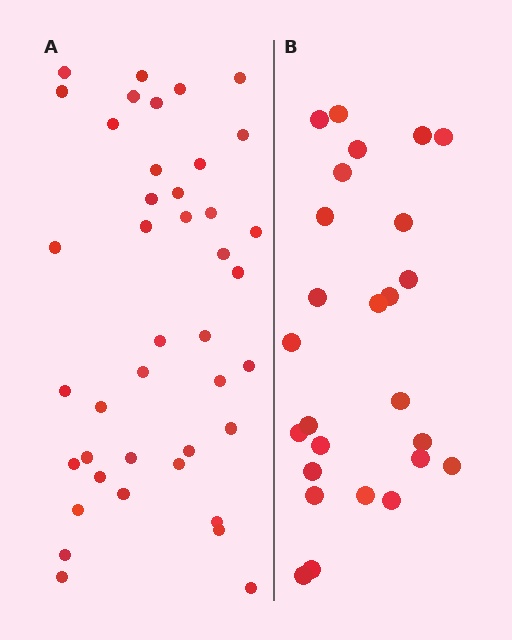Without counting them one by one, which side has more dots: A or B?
Region A (the left region) has more dots.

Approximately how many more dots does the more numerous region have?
Region A has approximately 15 more dots than region B.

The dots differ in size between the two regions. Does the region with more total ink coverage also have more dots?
No. Region B has more total ink coverage because its dots are larger, but region A actually contains more individual dots. Total area can be misleading — the number of items is what matters here.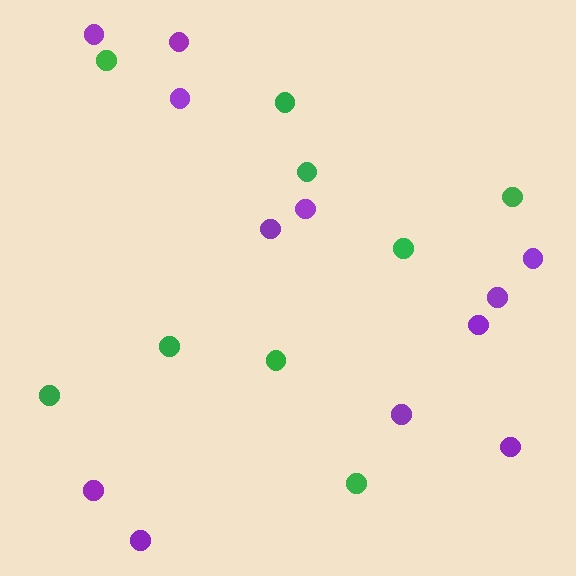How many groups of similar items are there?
There are 2 groups: one group of green circles (9) and one group of purple circles (12).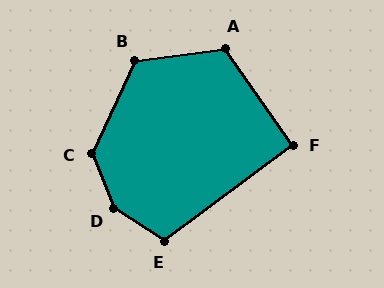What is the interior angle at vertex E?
Approximately 110 degrees (obtuse).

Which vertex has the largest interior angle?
D, at approximately 146 degrees.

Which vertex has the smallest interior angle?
F, at approximately 92 degrees.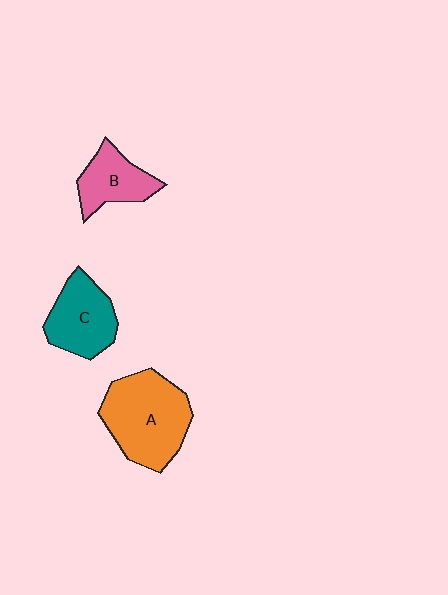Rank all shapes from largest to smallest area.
From largest to smallest: A (orange), C (teal), B (pink).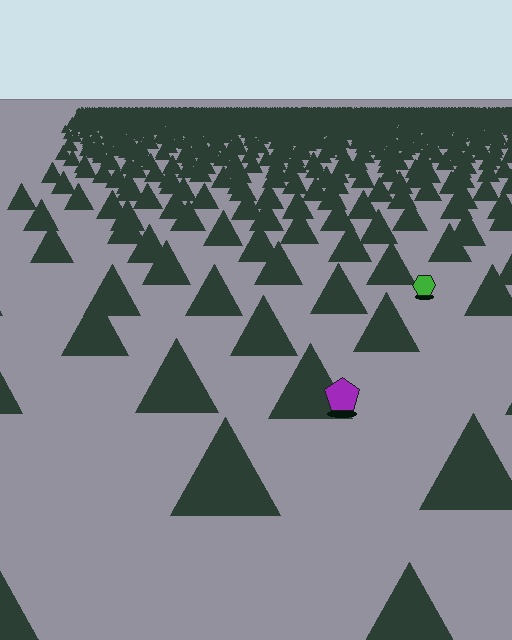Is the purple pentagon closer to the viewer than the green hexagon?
Yes. The purple pentagon is closer — you can tell from the texture gradient: the ground texture is coarser near it.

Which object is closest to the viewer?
The purple pentagon is closest. The texture marks near it are larger and more spread out.